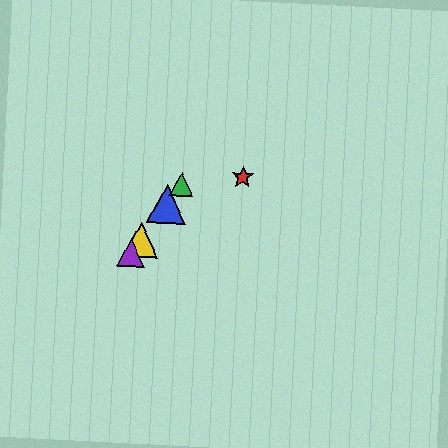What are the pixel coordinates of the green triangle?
The green triangle is at (181, 184).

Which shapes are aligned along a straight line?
The blue triangle, the green triangle, the yellow triangle, the purple triangle are aligned along a straight line.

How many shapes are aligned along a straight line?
4 shapes (the blue triangle, the green triangle, the yellow triangle, the purple triangle) are aligned along a straight line.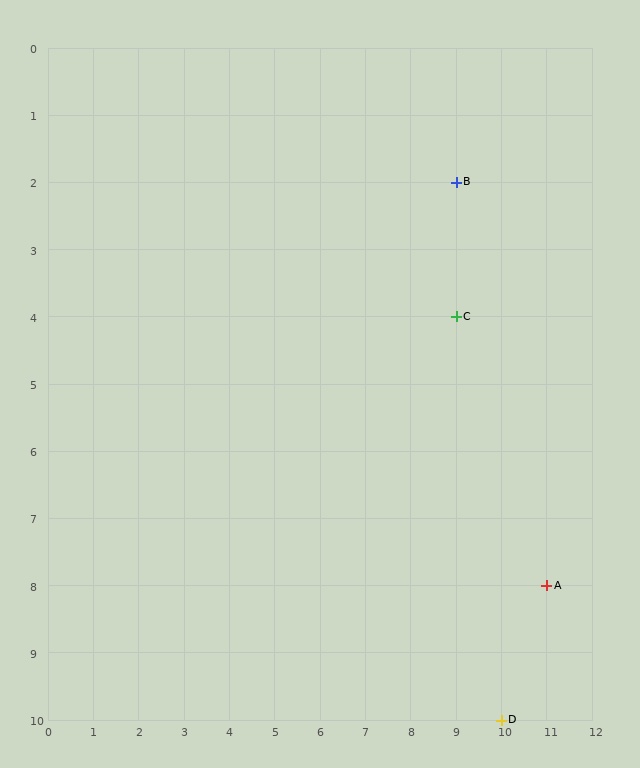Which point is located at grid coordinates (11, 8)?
Point A is at (11, 8).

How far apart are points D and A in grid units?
Points D and A are 1 column and 2 rows apart (about 2.2 grid units diagonally).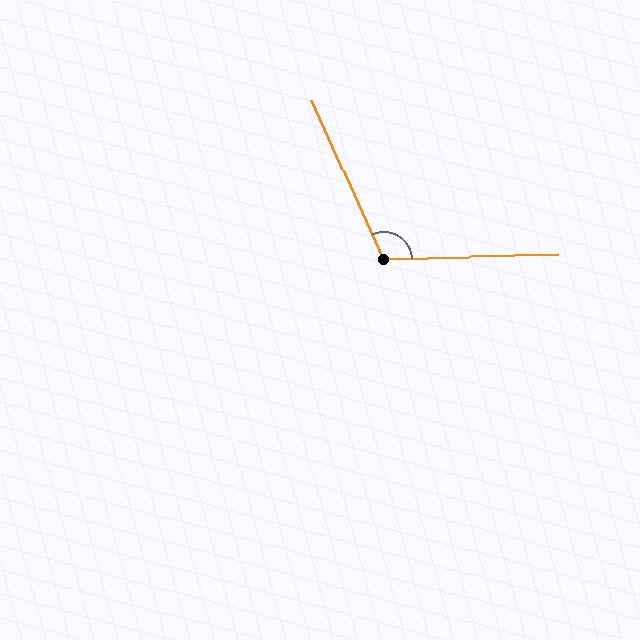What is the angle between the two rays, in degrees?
Approximately 113 degrees.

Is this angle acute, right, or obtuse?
It is obtuse.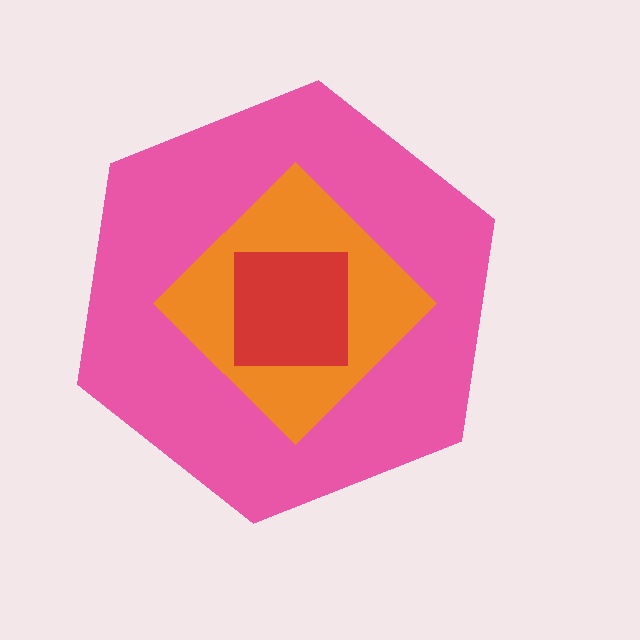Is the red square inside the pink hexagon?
Yes.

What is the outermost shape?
The pink hexagon.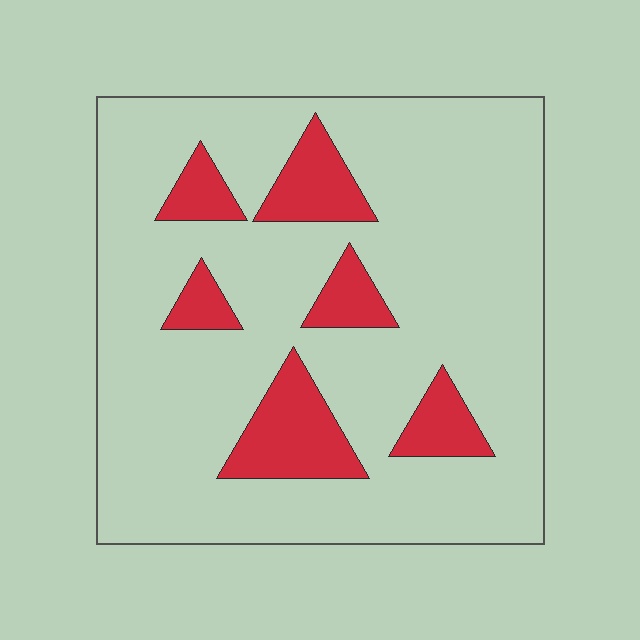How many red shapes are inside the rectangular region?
6.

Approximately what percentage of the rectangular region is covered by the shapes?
Approximately 15%.